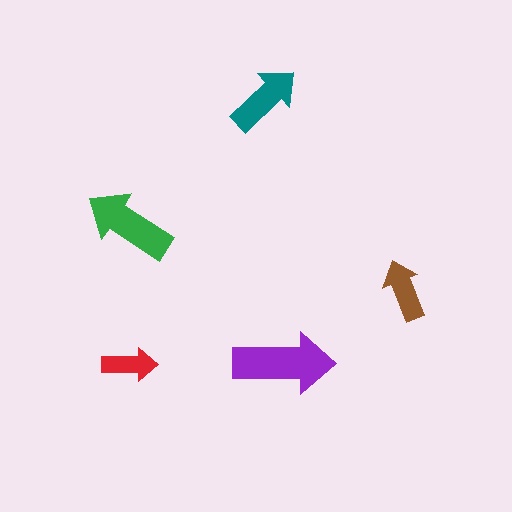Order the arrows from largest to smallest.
the purple one, the green one, the teal one, the brown one, the red one.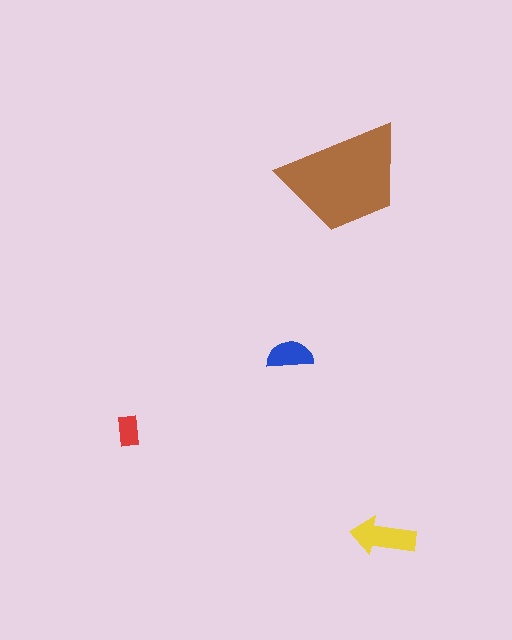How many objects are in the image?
There are 4 objects in the image.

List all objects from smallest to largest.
The red rectangle, the blue semicircle, the yellow arrow, the brown trapezoid.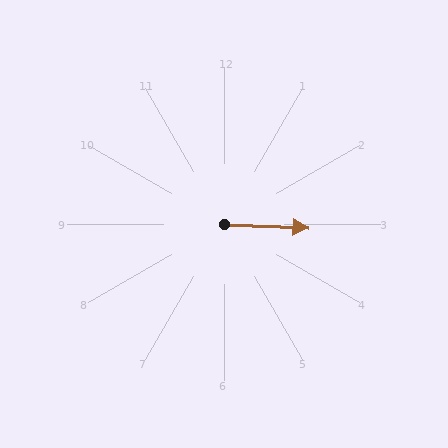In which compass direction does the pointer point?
East.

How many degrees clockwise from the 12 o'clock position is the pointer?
Approximately 93 degrees.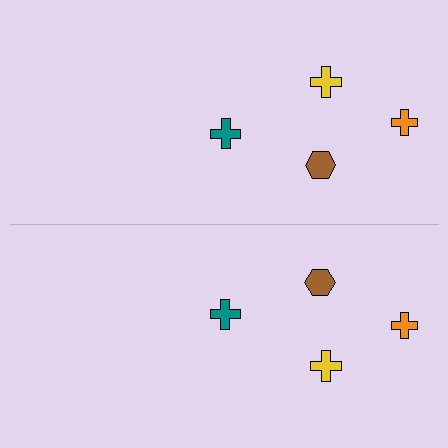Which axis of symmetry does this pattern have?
The pattern has a horizontal axis of symmetry running through the center of the image.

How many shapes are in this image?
There are 8 shapes in this image.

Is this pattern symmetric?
Yes, this pattern has bilateral (reflection) symmetry.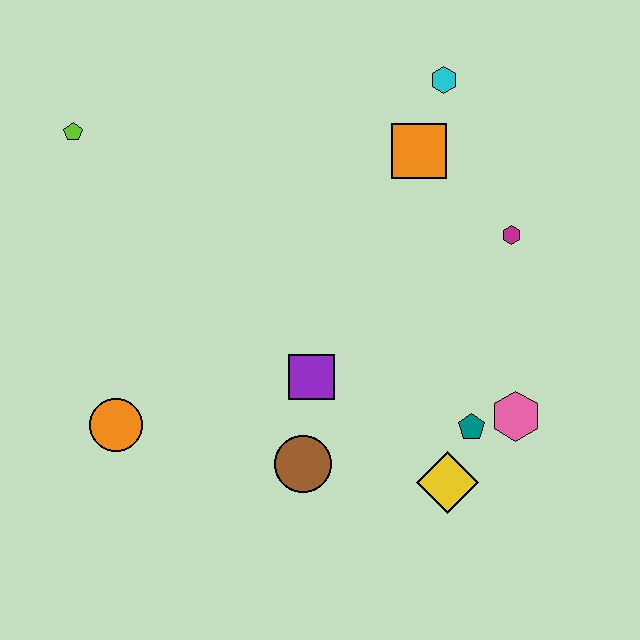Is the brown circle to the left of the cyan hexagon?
Yes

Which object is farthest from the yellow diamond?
The lime pentagon is farthest from the yellow diamond.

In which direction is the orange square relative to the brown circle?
The orange square is above the brown circle.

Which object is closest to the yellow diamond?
The teal pentagon is closest to the yellow diamond.